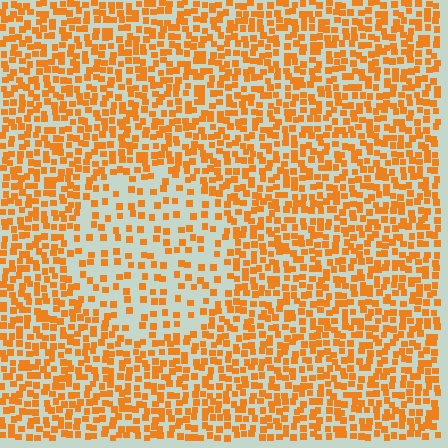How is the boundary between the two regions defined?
The boundary is defined by a change in element density (approximately 2.2x ratio). All elements are the same color, size, and shape.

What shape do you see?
I see a circle.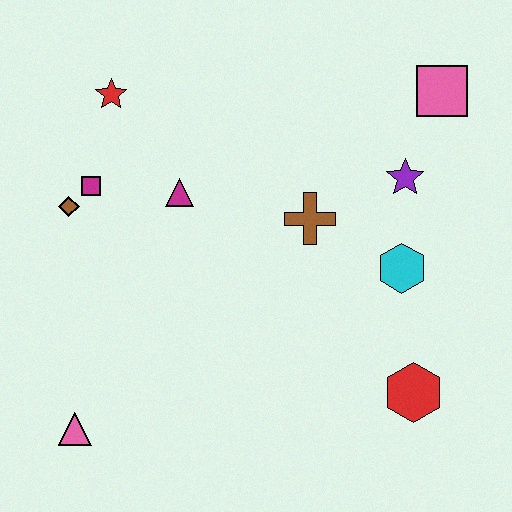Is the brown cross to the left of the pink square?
Yes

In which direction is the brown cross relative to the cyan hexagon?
The brown cross is to the left of the cyan hexagon.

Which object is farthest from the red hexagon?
The red star is farthest from the red hexagon.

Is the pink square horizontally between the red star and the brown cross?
No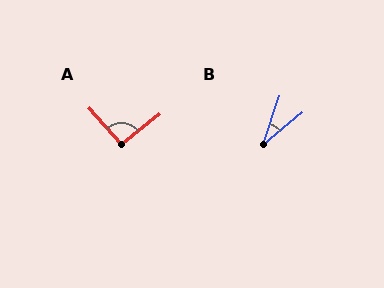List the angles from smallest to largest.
B (32°), A (93°).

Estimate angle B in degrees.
Approximately 32 degrees.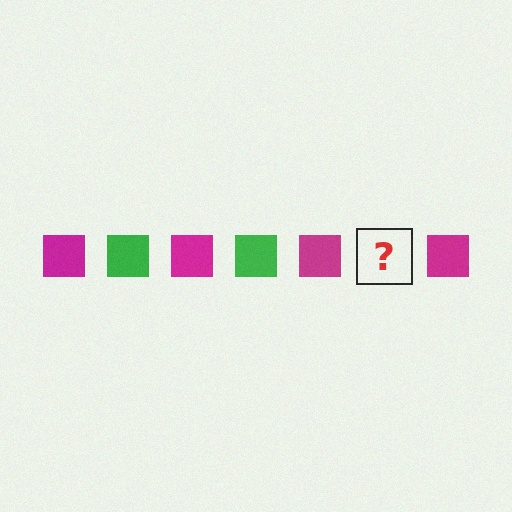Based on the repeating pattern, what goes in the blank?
The blank should be a green square.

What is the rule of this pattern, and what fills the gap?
The rule is that the pattern cycles through magenta, green squares. The gap should be filled with a green square.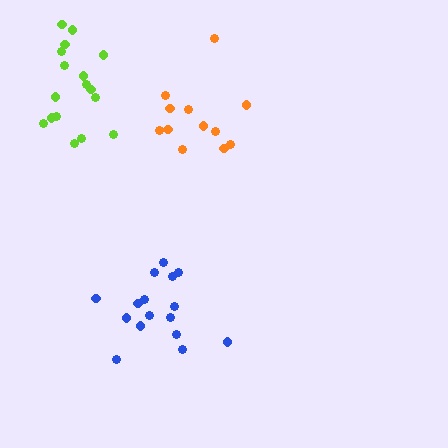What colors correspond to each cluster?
The clusters are colored: blue, orange, lime.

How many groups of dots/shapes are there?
There are 3 groups.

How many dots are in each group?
Group 1: 16 dots, Group 2: 12 dots, Group 3: 17 dots (45 total).